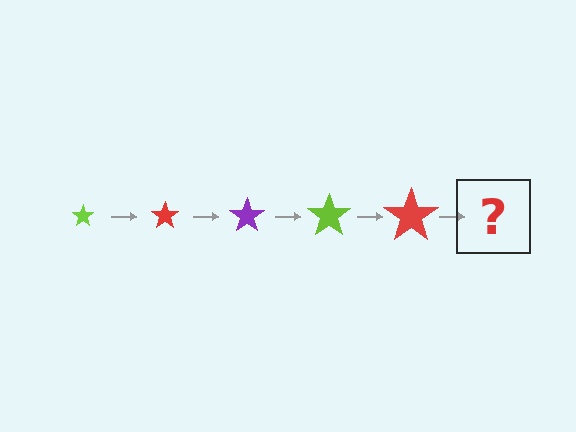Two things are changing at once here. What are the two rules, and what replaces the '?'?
The two rules are that the star grows larger each step and the color cycles through lime, red, and purple. The '?' should be a purple star, larger than the previous one.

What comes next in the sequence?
The next element should be a purple star, larger than the previous one.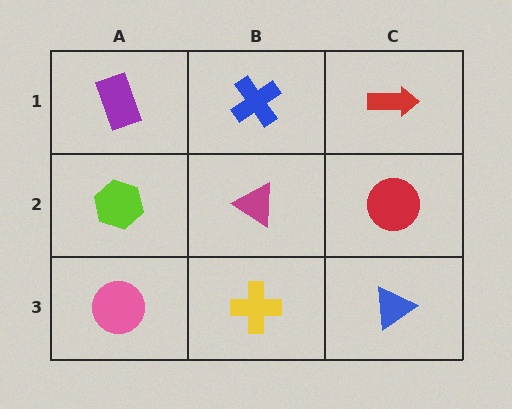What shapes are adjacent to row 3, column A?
A lime hexagon (row 2, column A), a yellow cross (row 3, column B).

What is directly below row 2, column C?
A blue triangle.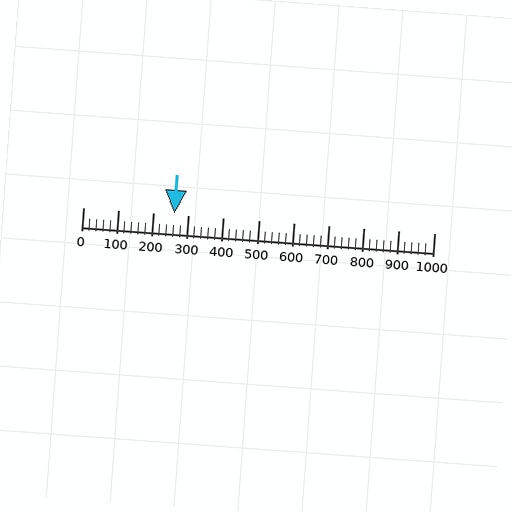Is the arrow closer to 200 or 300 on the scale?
The arrow is closer to 300.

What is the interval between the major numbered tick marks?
The major tick marks are spaced 100 units apart.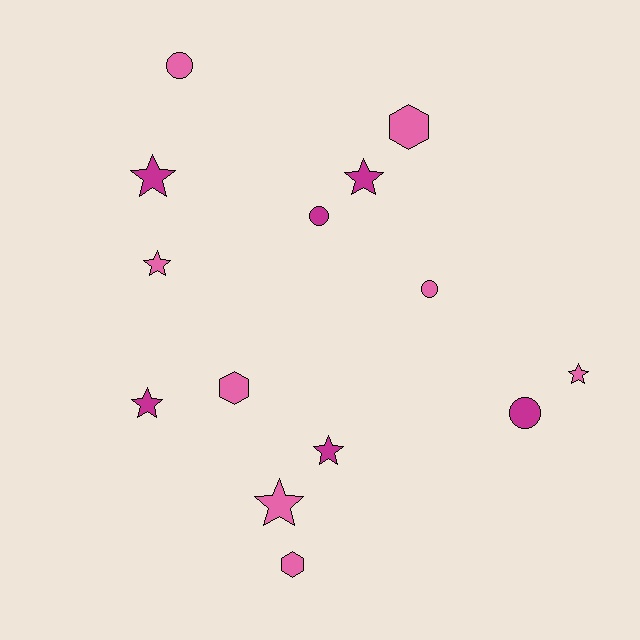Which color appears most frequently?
Pink, with 8 objects.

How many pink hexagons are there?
There are 3 pink hexagons.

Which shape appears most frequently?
Star, with 7 objects.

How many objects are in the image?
There are 14 objects.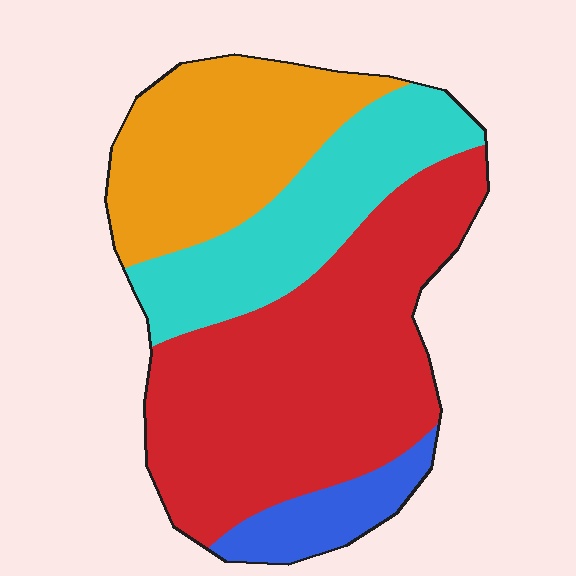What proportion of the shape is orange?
Orange takes up less than a quarter of the shape.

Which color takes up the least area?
Blue, at roughly 10%.